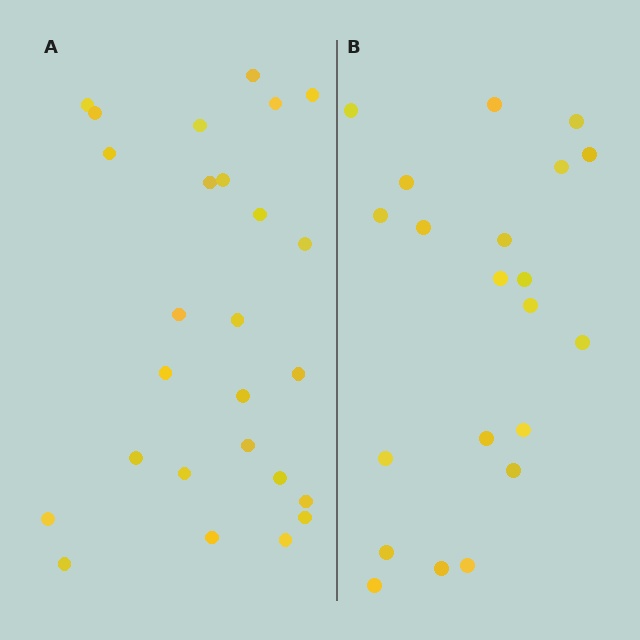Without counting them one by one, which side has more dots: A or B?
Region A (the left region) has more dots.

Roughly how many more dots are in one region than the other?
Region A has about 5 more dots than region B.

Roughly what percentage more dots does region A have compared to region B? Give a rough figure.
About 25% more.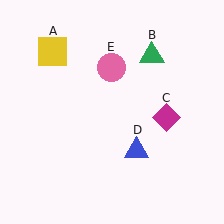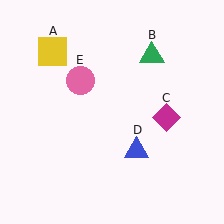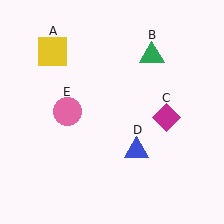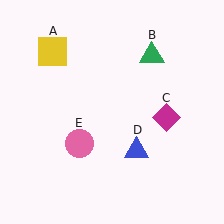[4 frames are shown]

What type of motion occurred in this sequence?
The pink circle (object E) rotated counterclockwise around the center of the scene.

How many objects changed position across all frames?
1 object changed position: pink circle (object E).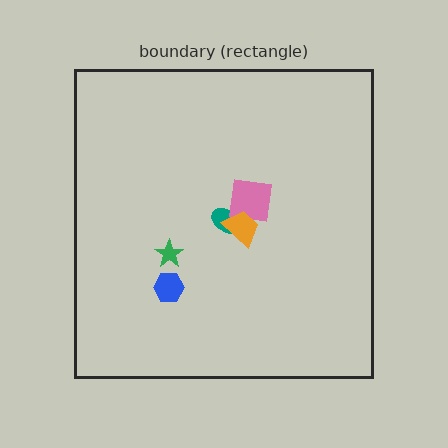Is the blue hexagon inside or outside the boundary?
Inside.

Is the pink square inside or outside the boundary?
Inside.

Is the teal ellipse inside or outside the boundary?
Inside.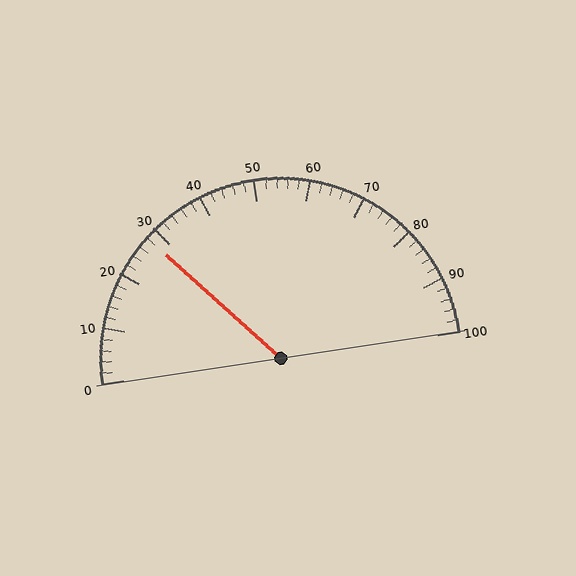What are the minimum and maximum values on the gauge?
The gauge ranges from 0 to 100.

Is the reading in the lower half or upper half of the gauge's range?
The reading is in the lower half of the range (0 to 100).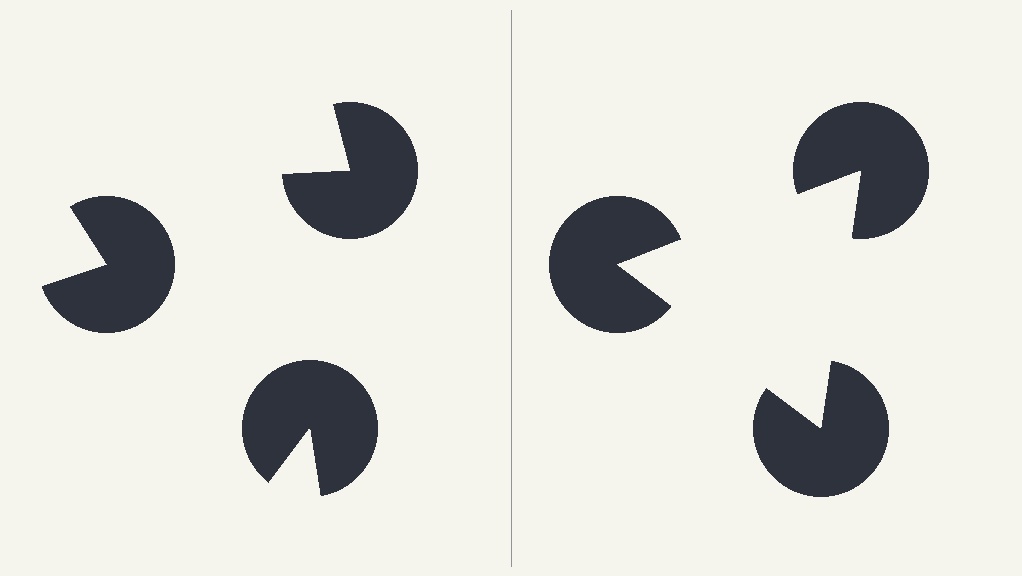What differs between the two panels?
The pac-man discs are positioned identically on both sides; only the wedge orientations differ. On the right they align to a triangle; on the left they are misaligned.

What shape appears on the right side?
An illusory triangle.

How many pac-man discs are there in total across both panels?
6 — 3 on each side.